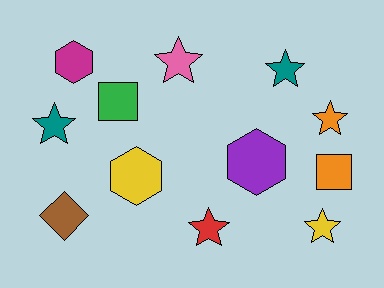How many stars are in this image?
There are 6 stars.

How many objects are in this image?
There are 12 objects.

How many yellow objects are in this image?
There are 2 yellow objects.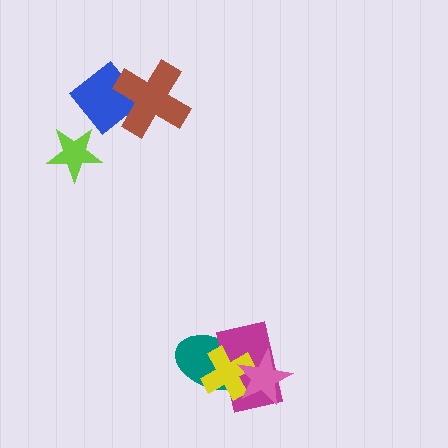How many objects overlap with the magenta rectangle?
3 objects overlap with the magenta rectangle.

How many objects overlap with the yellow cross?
3 objects overlap with the yellow cross.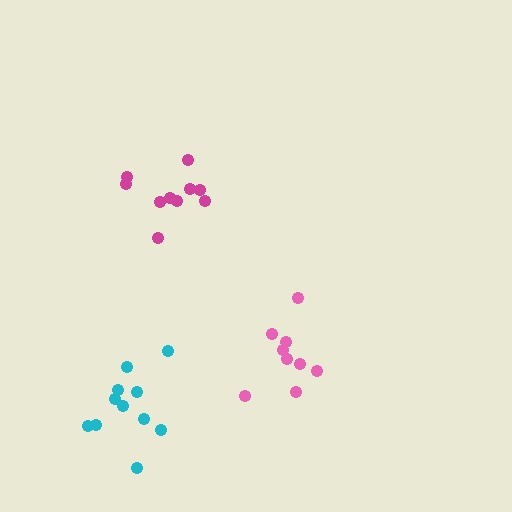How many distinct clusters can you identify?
There are 3 distinct clusters.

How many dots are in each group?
Group 1: 10 dots, Group 2: 9 dots, Group 3: 11 dots (30 total).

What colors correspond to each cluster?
The clusters are colored: magenta, pink, cyan.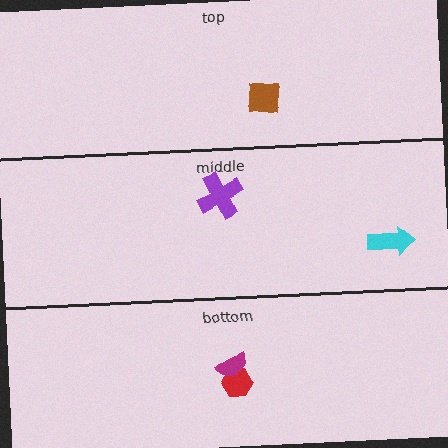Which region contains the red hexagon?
The bottom region.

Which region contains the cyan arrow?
The middle region.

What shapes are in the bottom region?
The red hexagon, the magenta semicircle.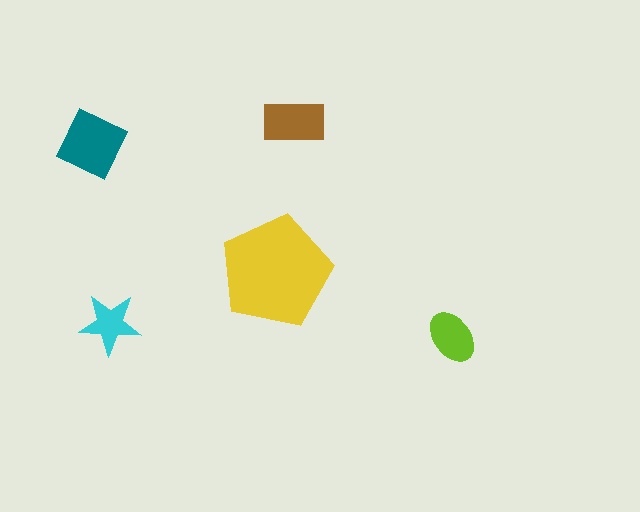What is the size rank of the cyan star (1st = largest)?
5th.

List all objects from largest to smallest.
The yellow pentagon, the teal diamond, the brown rectangle, the lime ellipse, the cyan star.